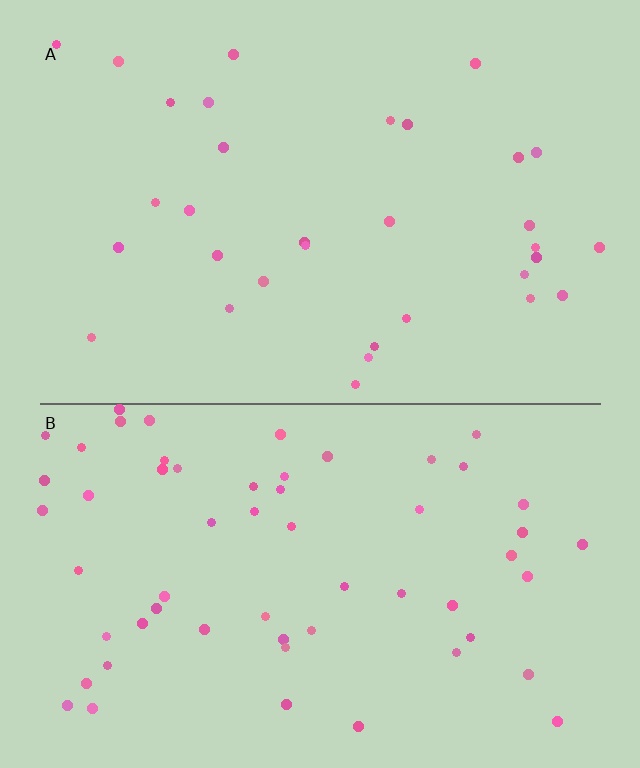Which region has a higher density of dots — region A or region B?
B (the bottom).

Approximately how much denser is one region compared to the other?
Approximately 1.8× — region B over region A.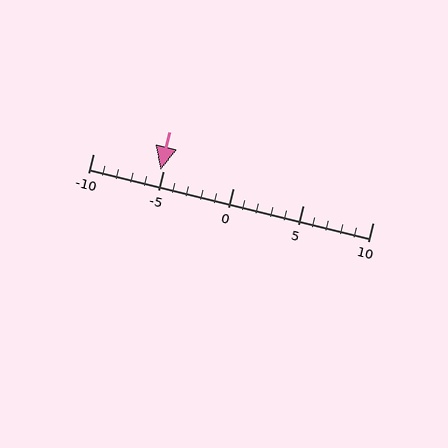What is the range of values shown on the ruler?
The ruler shows values from -10 to 10.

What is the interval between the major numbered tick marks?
The major tick marks are spaced 5 units apart.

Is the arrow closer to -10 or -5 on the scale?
The arrow is closer to -5.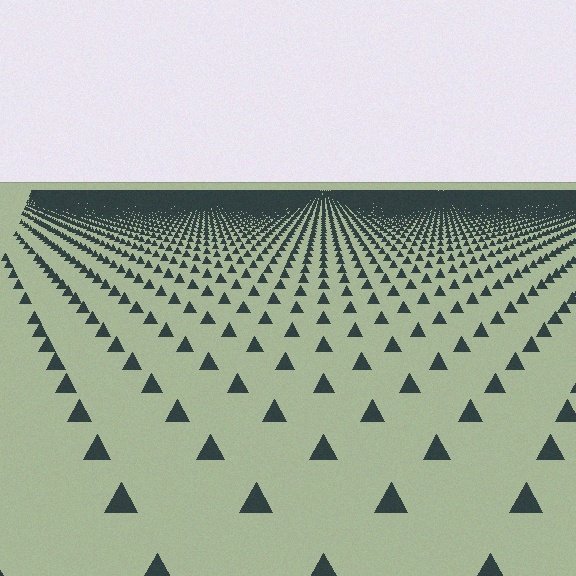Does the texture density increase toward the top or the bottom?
Density increases toward the top.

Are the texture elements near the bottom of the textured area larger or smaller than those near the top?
Larger. Near the bottom, elements are closer to the viewer and appear at a bigger on-screen size.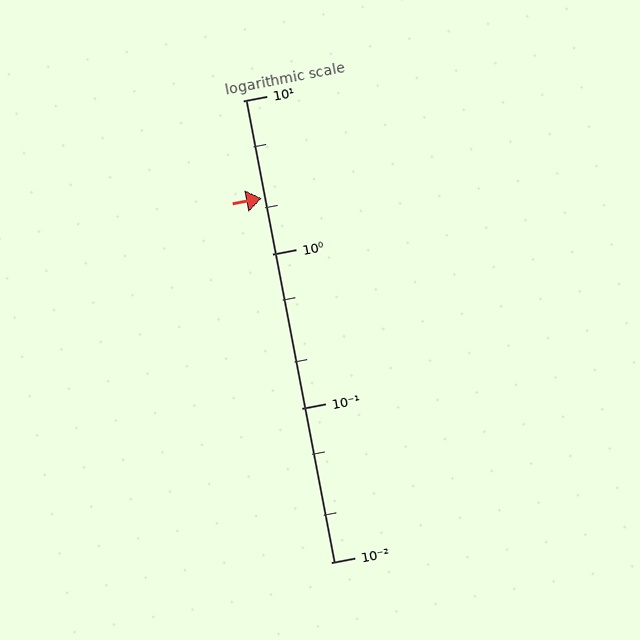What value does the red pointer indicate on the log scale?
The pointer indicates approximately 2.3.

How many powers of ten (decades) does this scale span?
The scale spans 3 decades, from 0.01 to 10.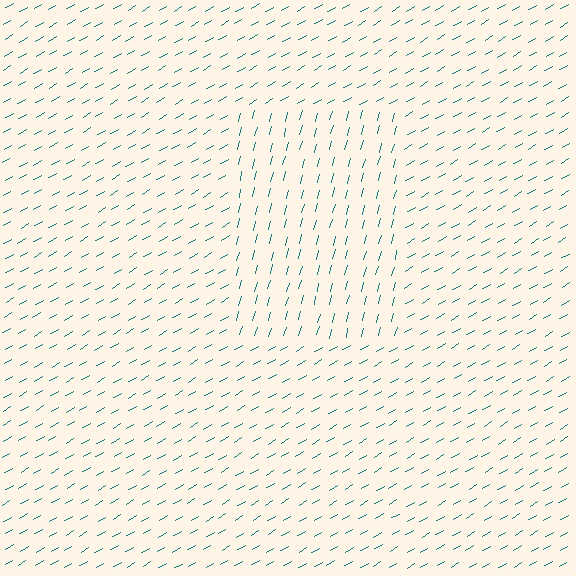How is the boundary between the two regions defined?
The boundary is defined purely by a change in line orientation (approximately 45 degrees difference). All lines are the same color and thickness.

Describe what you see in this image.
The image is filled with small teal line segments. A rectangle region in the image has lines oriented differently from the surrounding lines, creating a visible texture boundary.